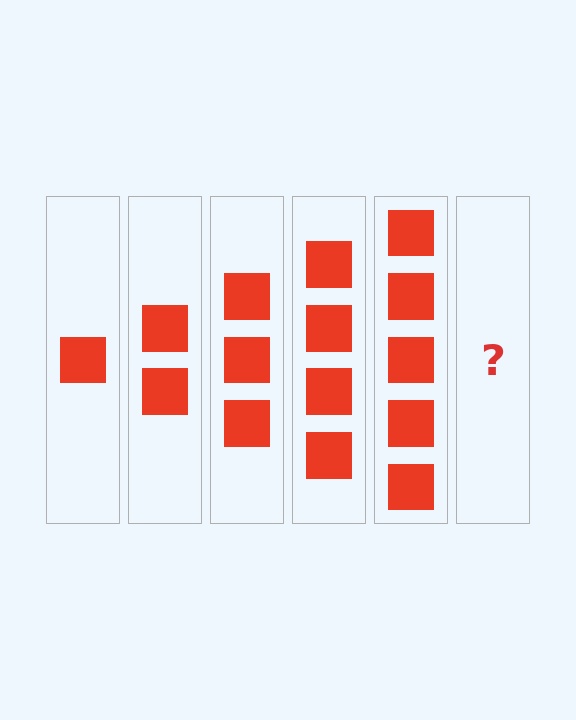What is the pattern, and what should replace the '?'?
The pattern is that each step adds one more square. The '?' should be 6 squares.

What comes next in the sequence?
The next element should be 6 squares.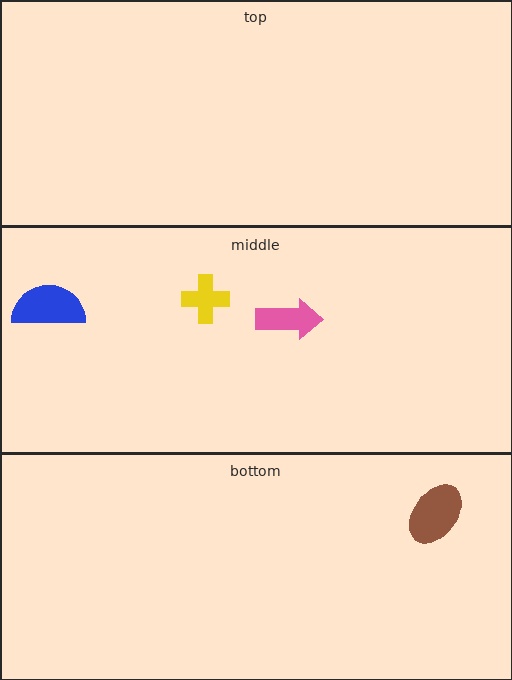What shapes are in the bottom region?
The brown ellipse.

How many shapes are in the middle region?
3.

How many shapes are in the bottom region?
1.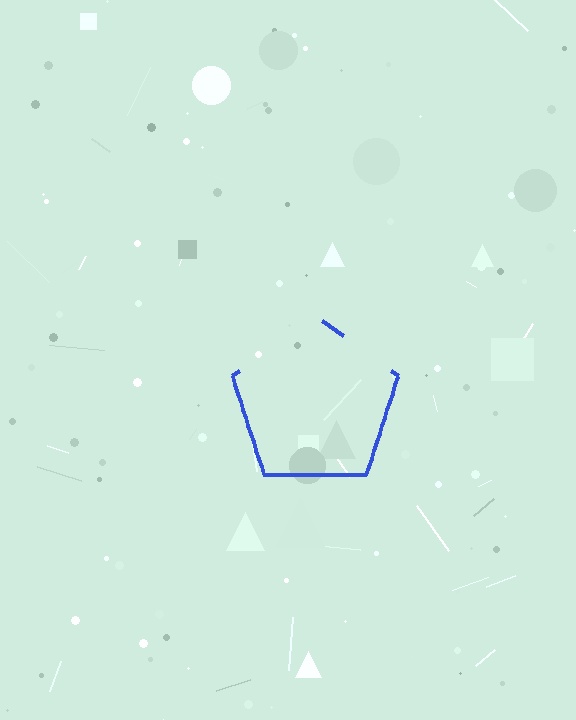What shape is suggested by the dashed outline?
The dashed outline suggests a pentagon.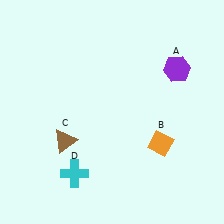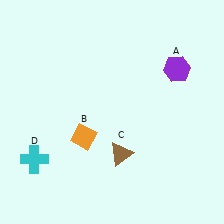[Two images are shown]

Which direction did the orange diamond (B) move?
The orange diamond (B) moved left.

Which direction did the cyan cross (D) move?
The cyan cross (D) moved left.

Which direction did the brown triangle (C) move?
The brown triangle (C) moved right.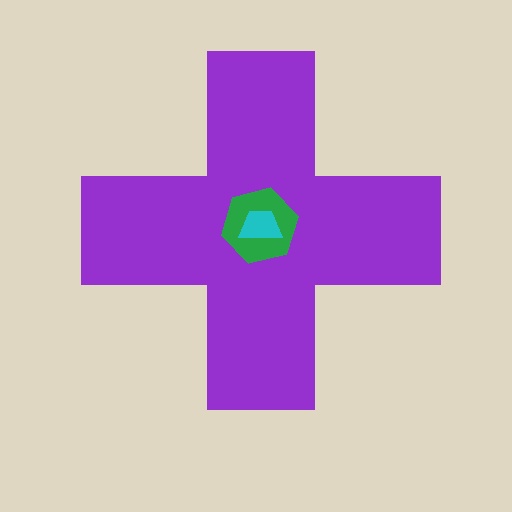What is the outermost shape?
The purple cross.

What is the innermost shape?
The cyan trapezoid.